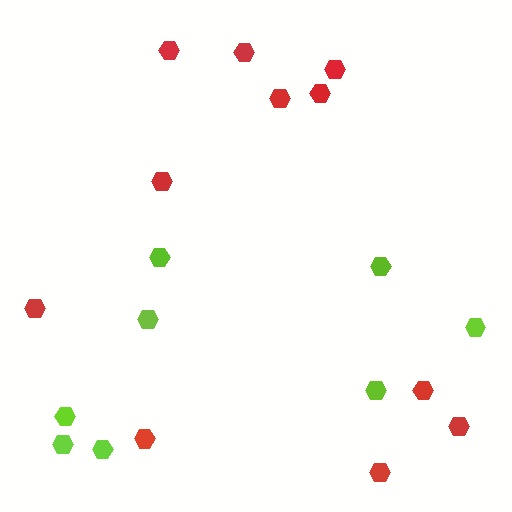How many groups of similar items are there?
There are 2 groups: one group of red hexagons (11) and one group of lime hexagons (8).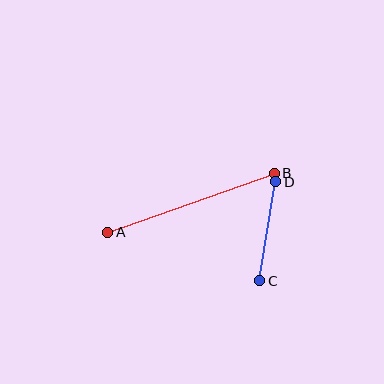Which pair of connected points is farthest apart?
Points A and B are farthest apart.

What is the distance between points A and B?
The distance is approximately 177 pixels.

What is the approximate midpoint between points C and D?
The midpoint is at approximately (268, 231) pixels.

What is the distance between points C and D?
The distance is approximately 101 pixels.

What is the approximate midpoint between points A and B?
The midpoint is at approximately (191, 203) pixels.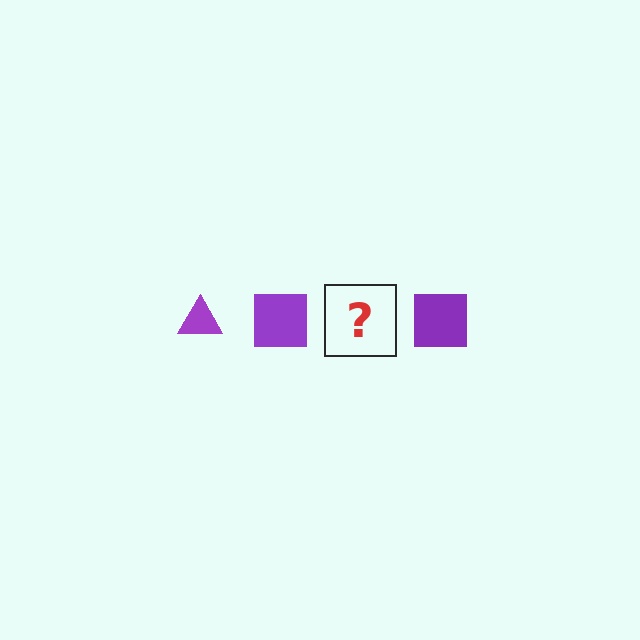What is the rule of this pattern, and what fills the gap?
The rule is that the pattern cycles through triangle, square shapes in purple. The gap should be filled with a purple triangle.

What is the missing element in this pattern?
The missing element is a purple triangle.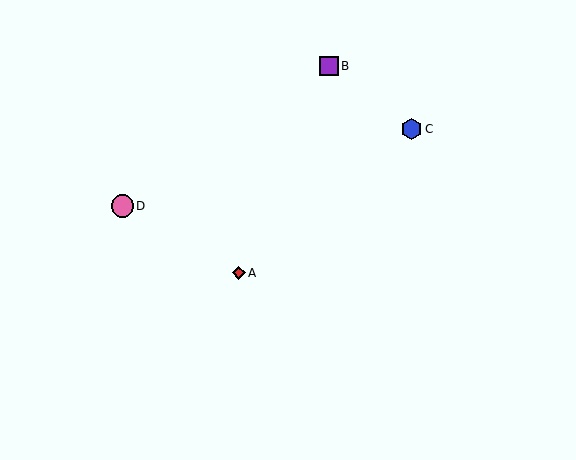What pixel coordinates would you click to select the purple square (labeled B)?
Click at (329, 66) to select the purple square B.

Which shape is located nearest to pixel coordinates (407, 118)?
The blue hexagon (labeled C) at (412, 129) is nearest to that location.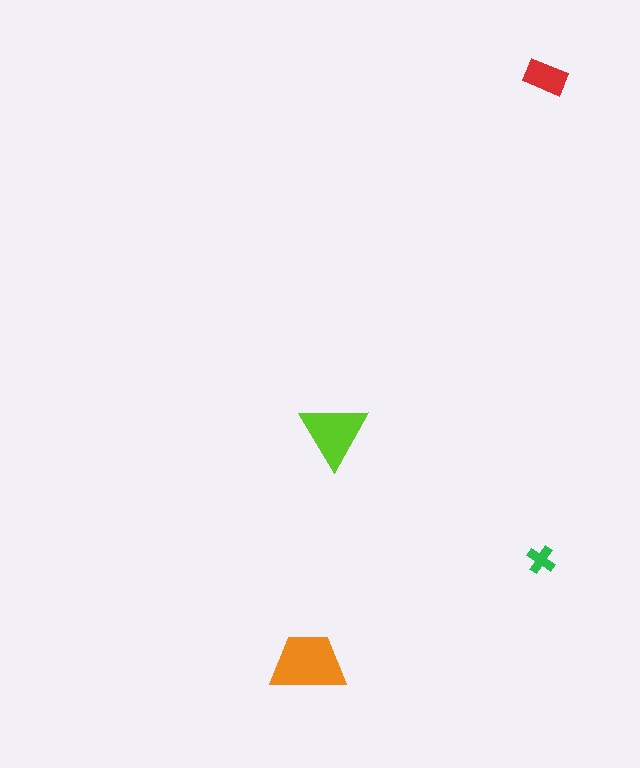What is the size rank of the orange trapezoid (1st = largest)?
1st.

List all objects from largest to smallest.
The orange trapezoid, the lime triangle, the red rectangle, the green cross.